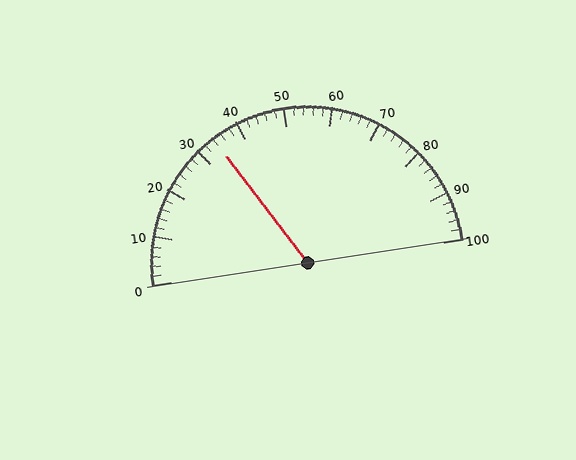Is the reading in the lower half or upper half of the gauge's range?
The reading is in the lower half of the range (0 to 100).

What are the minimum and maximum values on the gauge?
The gauge ranges from 0 to 100.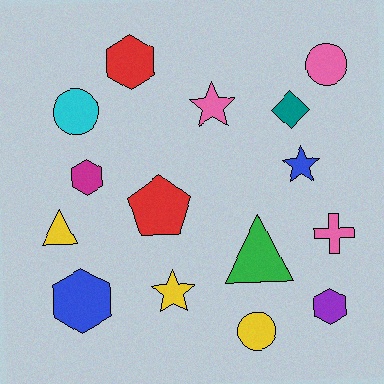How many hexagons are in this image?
There are 4 hexagons.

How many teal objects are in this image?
There is 1 teal object.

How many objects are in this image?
There are 15 objects.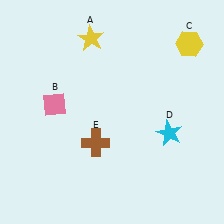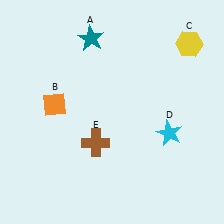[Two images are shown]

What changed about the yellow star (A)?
In Image 1, A is yellow. In Image 2, it changed to teal.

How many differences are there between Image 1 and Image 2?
There are 2 differences between the two images.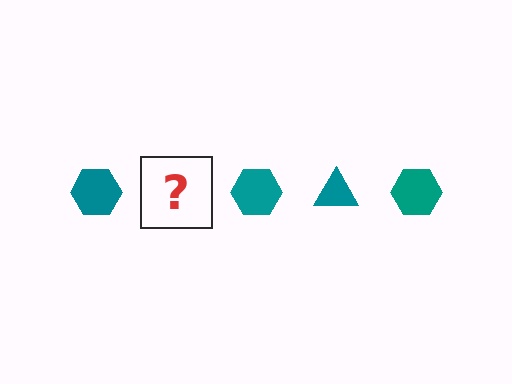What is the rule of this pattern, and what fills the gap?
The rule is that the pattern cycles through hexagon, triangle shapes in teal. The gap should be filled with a teal triangle.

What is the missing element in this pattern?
The missing element is a teal triangle.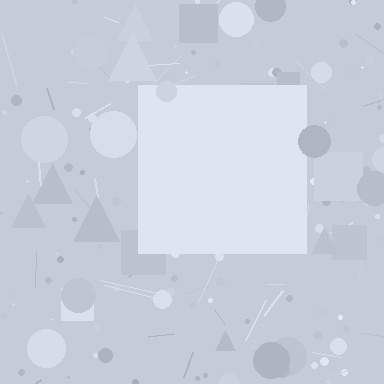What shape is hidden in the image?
A square is hidden in the image.